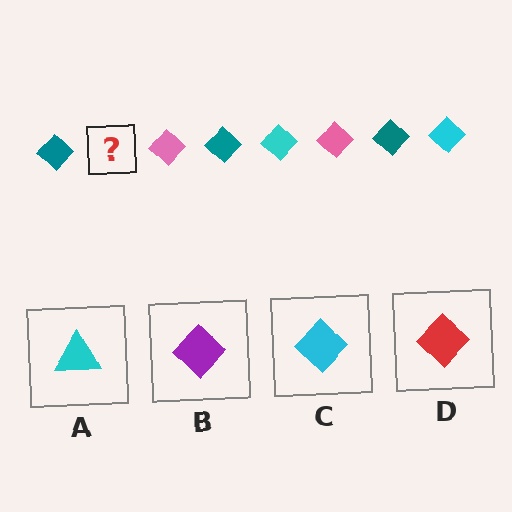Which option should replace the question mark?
Option C.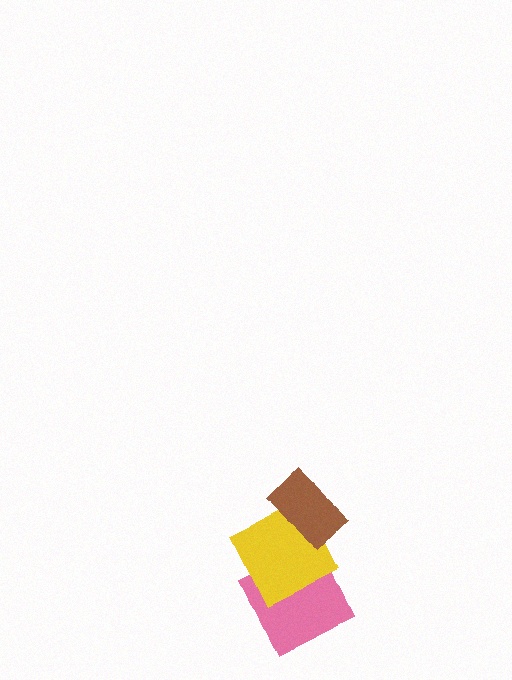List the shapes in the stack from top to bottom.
From top to bottom: the brown rectangle, the yellow square, the pink square.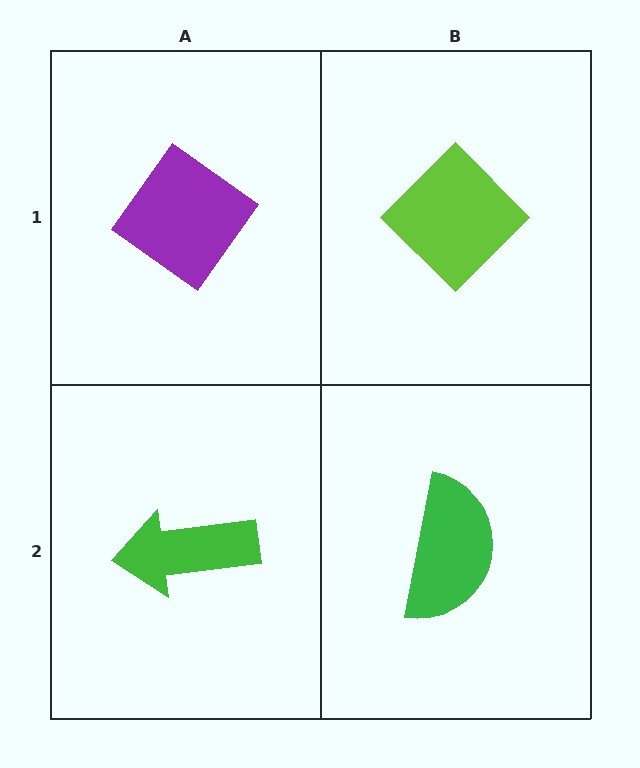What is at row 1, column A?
A purple diamond.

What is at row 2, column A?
A green arrow.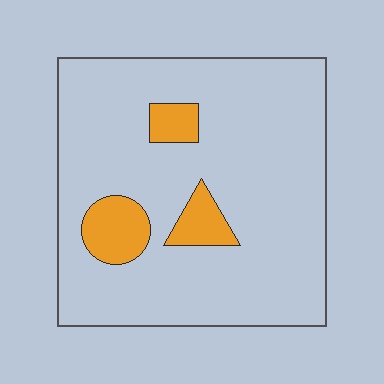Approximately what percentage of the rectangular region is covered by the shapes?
Approximately 10%.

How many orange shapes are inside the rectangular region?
3.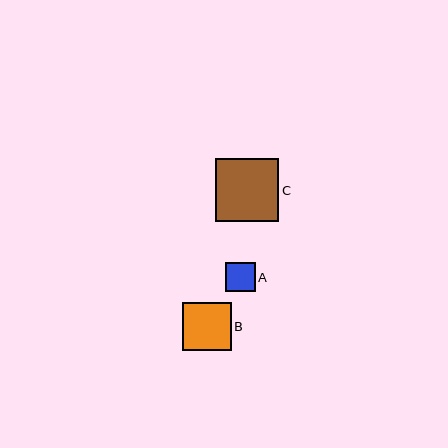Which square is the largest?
Square C is the largest with a size of approximately 63 pixels.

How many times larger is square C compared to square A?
Square C is approximately 2.1 times the size of square A.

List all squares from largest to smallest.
From largest to smallest: C, B, A.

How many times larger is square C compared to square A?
Square C is approximately 2.1 times the size of square A.